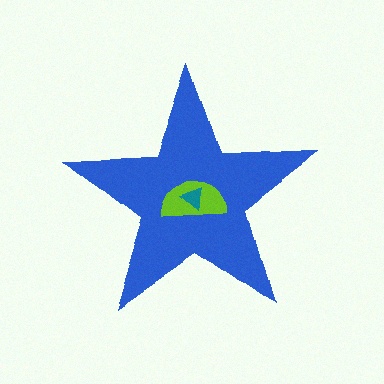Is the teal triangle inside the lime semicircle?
Yes.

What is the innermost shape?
The teal triangle.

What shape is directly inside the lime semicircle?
The teal triangle.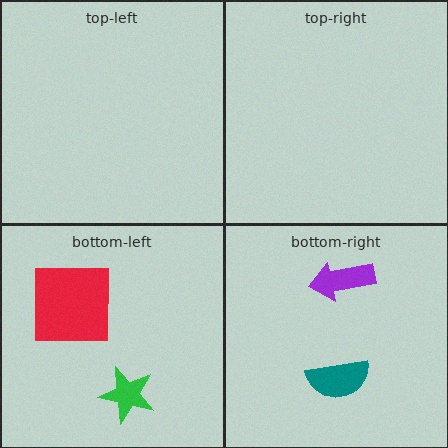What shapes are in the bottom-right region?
The purple arrow, the teal semicircle.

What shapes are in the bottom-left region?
The green star, the red square.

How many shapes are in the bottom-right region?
2.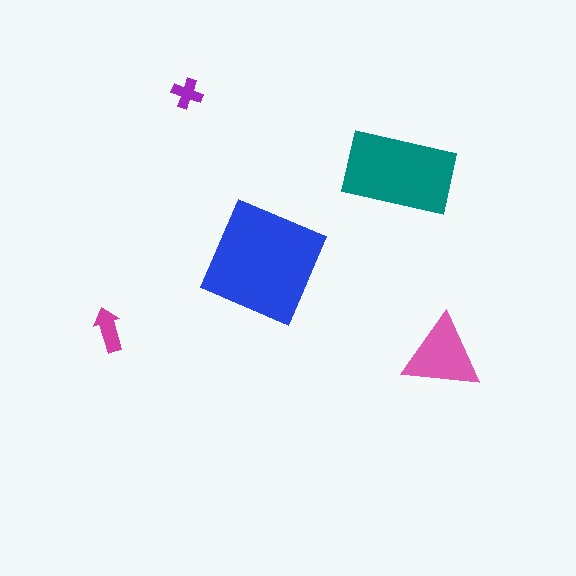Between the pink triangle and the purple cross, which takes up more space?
The pink triangle.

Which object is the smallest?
The purple cross.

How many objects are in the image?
There are 5 objects in the image.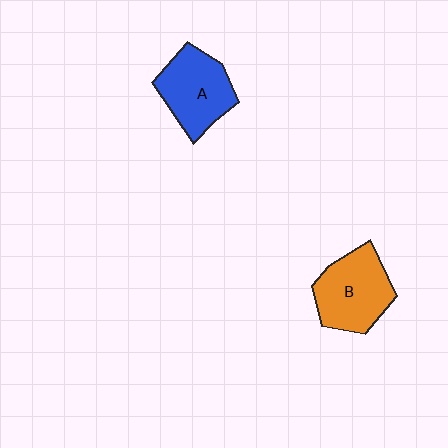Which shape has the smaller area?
Shape A (blue).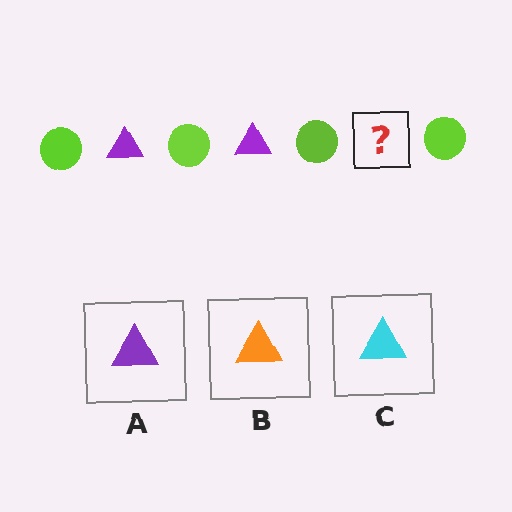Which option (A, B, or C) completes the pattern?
A.